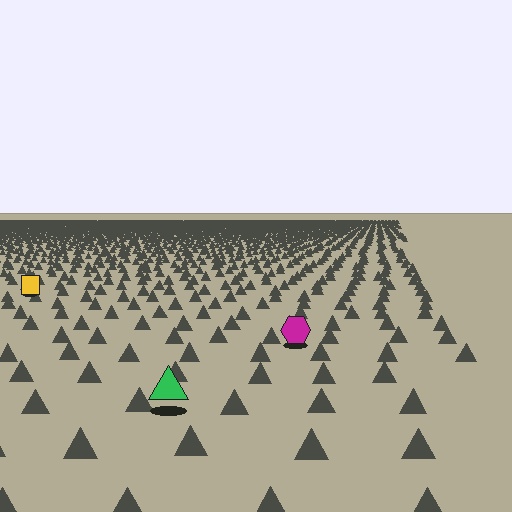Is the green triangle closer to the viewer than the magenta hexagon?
Yes. The green triangle is closer — you can tell from the texture gradient: the ground texture is coarser near it.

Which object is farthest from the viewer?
The yellow square is farthest from the viewer. It appears smaller and the ground texture around it is denser.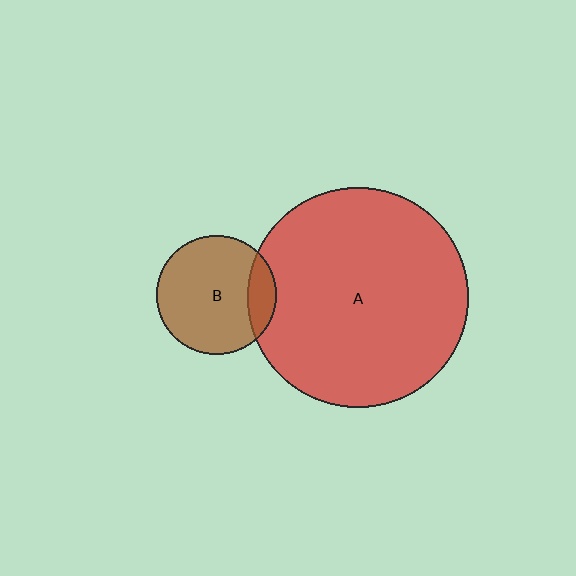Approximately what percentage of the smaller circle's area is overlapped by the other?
Approximately 15%.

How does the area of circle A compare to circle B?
Approximately 3.4 times.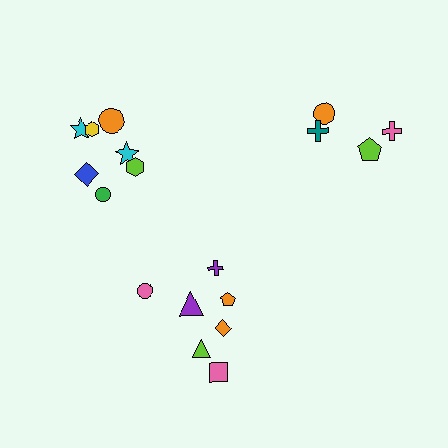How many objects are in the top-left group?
There are 7 objects.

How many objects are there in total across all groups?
There are 18 objects.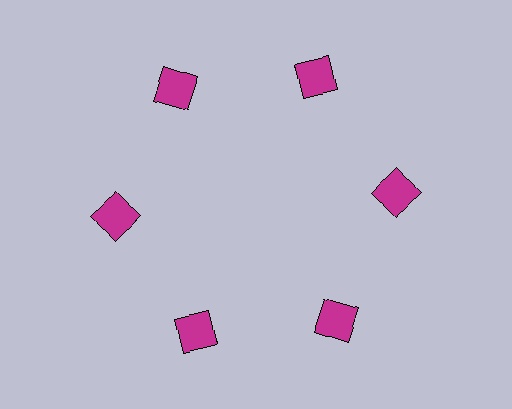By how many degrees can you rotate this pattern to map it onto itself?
The pattern maps onto itself every 60 degrees of rotation.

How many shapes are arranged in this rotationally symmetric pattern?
There are 6 shapes, arranged in 6 groups of 1.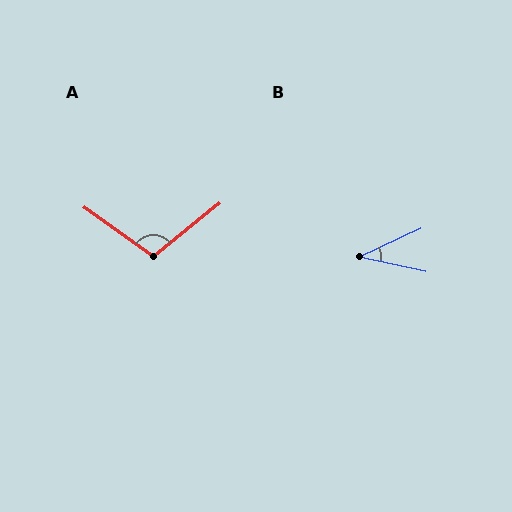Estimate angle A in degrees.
Approximately 106 degrees.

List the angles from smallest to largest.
B (37°), A (106°).